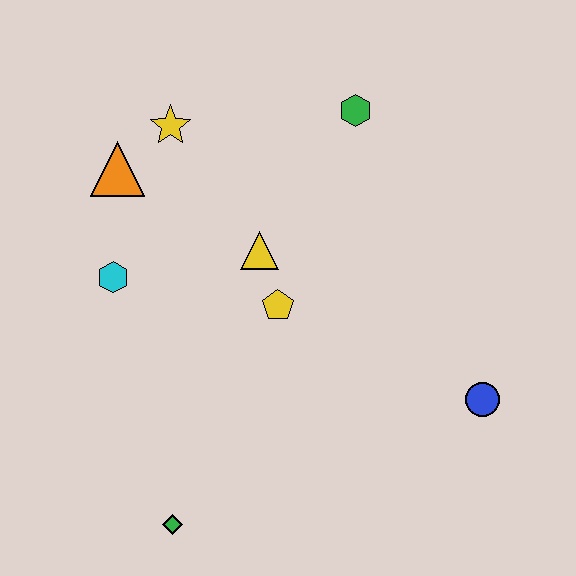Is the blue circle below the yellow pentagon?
Yes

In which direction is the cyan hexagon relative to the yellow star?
The cyan hexagon is below the yellow star.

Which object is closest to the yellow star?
The orange triangle is closest to the yellow star.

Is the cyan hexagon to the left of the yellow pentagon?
Yes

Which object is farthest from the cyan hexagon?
The blue circle is farthest from the cyan hexagon.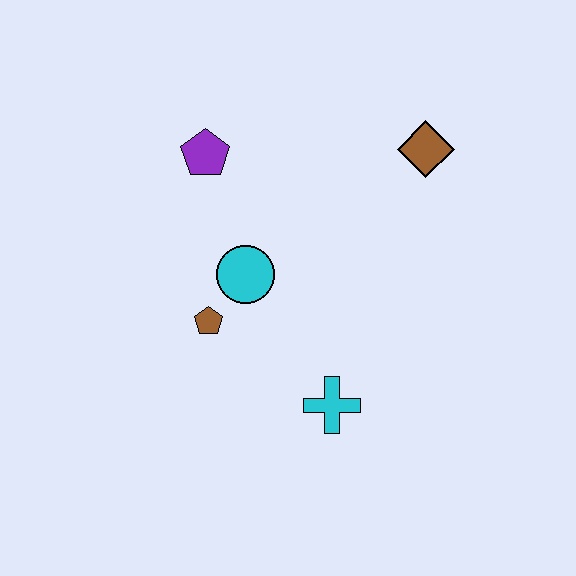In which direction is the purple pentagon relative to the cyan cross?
The purple pentagon is above the cyan cross.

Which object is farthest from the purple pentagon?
The cyan cross is farthest from the purple pentagon.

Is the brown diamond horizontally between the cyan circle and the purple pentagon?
No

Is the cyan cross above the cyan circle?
No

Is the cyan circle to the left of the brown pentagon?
No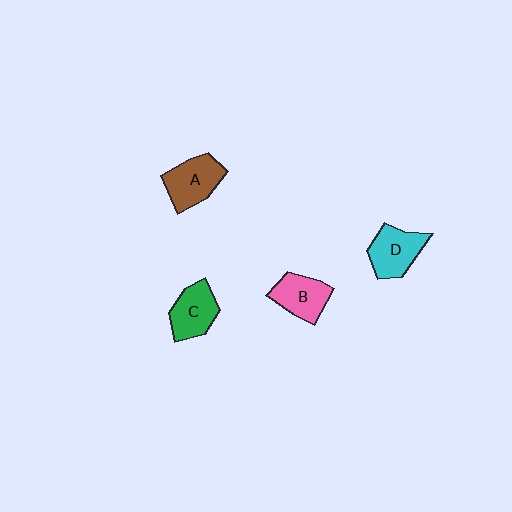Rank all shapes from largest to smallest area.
From largest to smallest: A (brown), D (cyan), C (green), B (pink).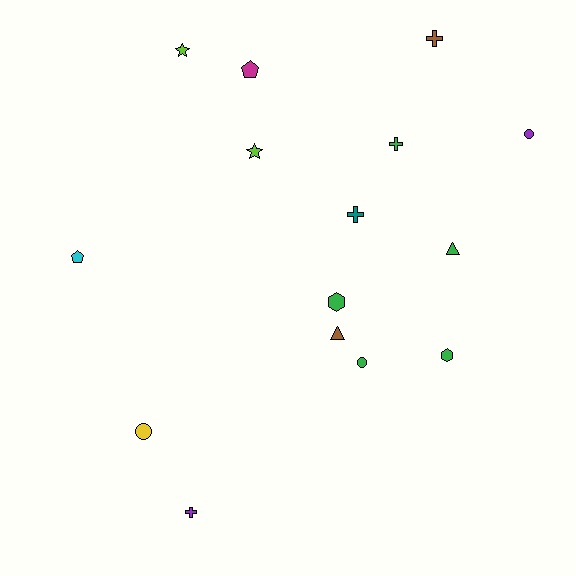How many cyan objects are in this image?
There is 1 cyan object.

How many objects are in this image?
There are 15 objects.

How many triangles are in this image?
There are 2 triangles.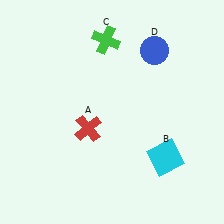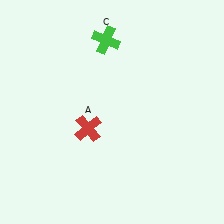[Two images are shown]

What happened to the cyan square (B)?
The cyan square (B) was removed in Image 2. It was in the bottom-right area of Image 1.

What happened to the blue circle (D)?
The blue circle (D) was removed in Image 2. It was in the top-right area of Image 1.